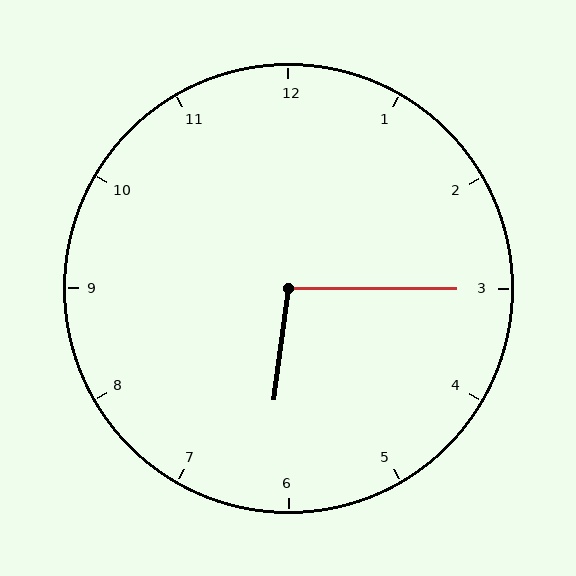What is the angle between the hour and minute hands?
Approximately 98 degrees.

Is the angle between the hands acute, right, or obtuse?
It is obtuse.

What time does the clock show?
6:15.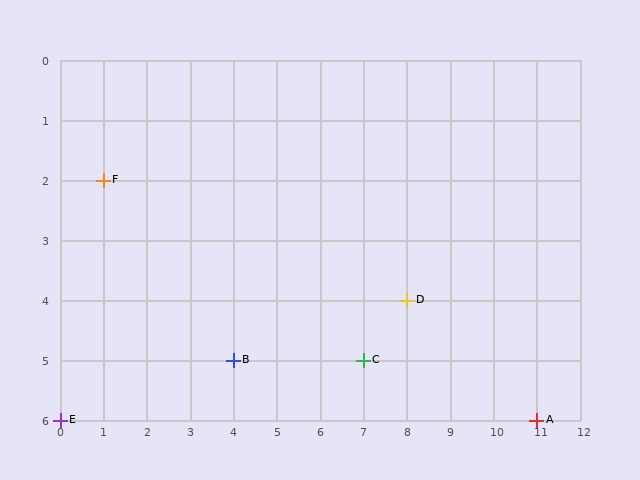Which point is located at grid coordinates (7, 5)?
Point C is at (7, 5).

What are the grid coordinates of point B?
Point B is at grid coordinates (4, 5).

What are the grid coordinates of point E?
Point E is at grid coordinates (0, 6).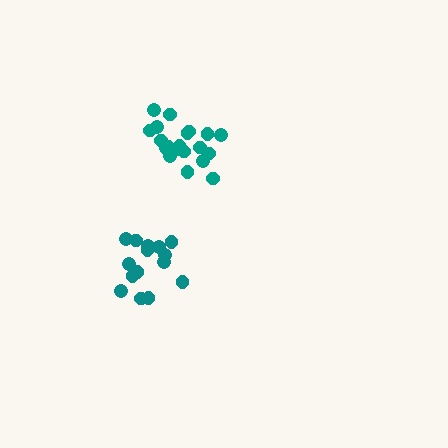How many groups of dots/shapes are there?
There are 2 groups.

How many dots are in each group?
Group 1: 20 dots, Group 2: 15 dots (35 total).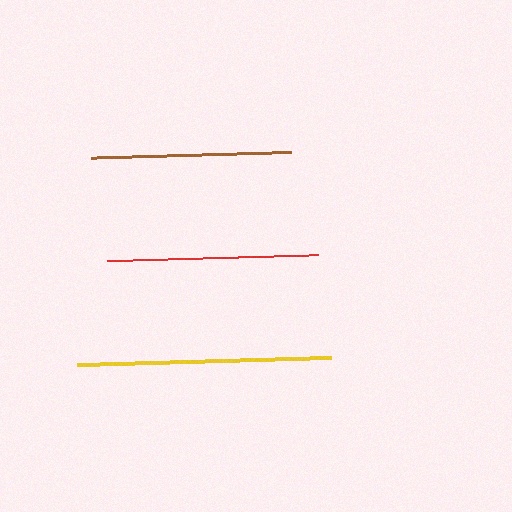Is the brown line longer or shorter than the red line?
The red line is longer than the brown line.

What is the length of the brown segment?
The brown segment is approximately 200 pixels long.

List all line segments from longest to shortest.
From longest to shortest: yellow, red, brown.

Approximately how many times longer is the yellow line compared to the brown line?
The yellow line is approximately 1.3 times the length of the brown line.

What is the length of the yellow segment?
The yellow segment is approximately 254 pixels long.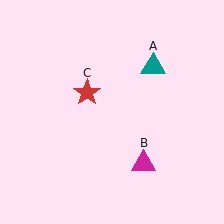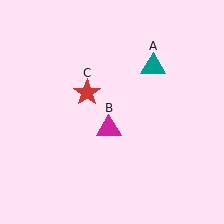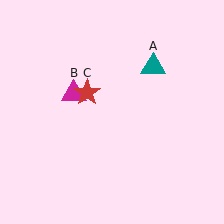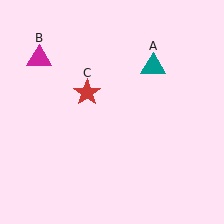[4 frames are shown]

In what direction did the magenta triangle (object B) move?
The magenta triangle (object B) moved up and to the left.